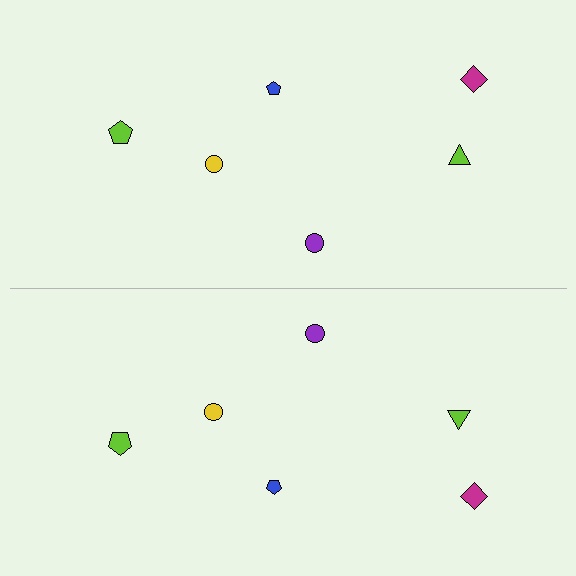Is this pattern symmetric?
Yes, this pattern has bilateral (reflection) symmetry.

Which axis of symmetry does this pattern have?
The pattern has a horizontal axis of symmetry running through the center of the image.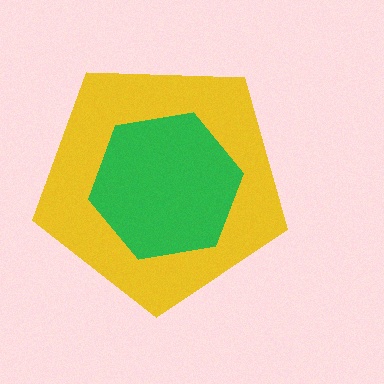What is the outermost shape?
The yellow pentagon.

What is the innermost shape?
The green hexagon.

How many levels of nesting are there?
2.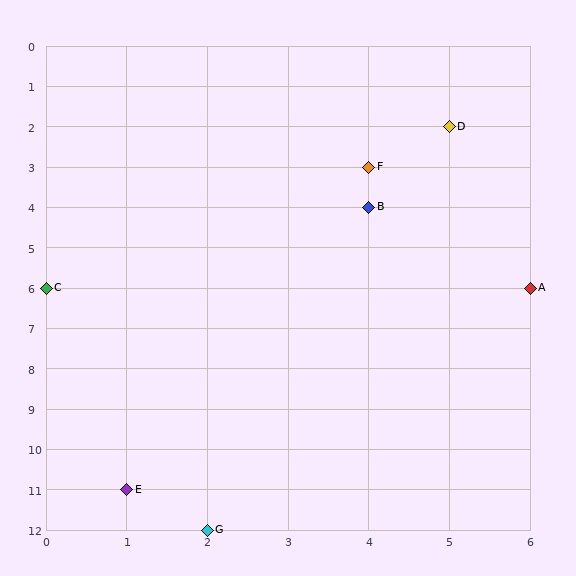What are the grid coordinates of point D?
Point D is at grid coordinates (5, 2).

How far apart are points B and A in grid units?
Points B and A are 2 columns and 2 rows apart (about 2.8 grid units diagonally).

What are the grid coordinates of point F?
Point F is at grid coordinates (4, 3).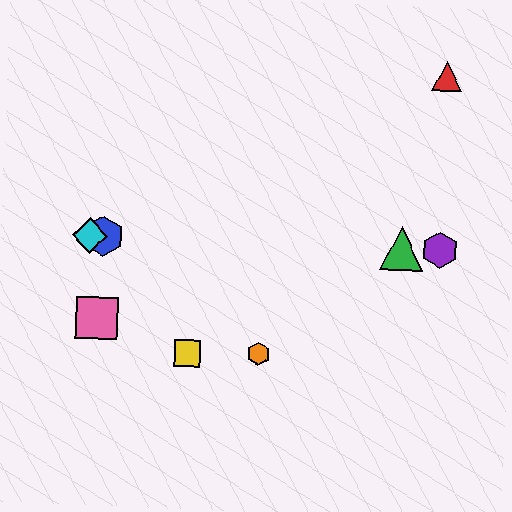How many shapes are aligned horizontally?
4 shapes (the blue hexagon, the green triangle, the purple hexagon, the cyan diamond) are aligned horizontally.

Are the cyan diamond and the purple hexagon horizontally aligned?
Yes, both are at y≈236.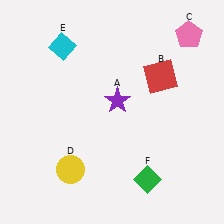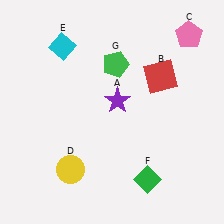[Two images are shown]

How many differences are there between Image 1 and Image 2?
There is 1 difference between the two images.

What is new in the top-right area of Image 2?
A green pentagon (G) was added in the top-right area of Image 2.